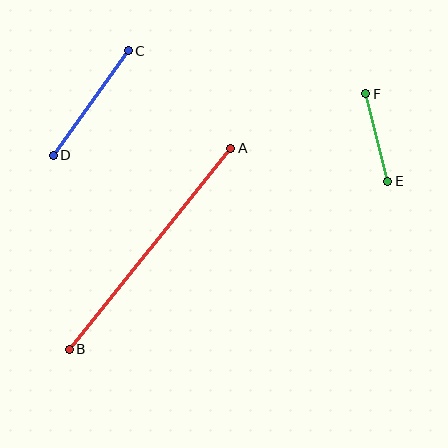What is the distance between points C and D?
The distance is approximately 129 pixels.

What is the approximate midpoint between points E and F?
The midpoint is at approximately (377, 137) pixels.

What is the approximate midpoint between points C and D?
The midpoint is at approximately (91, 103) pixels.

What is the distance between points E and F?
The distance is approximately 90 pixels.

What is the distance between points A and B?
The distance is approximately 258 pixels.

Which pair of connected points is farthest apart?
Points A and B are farthest apart.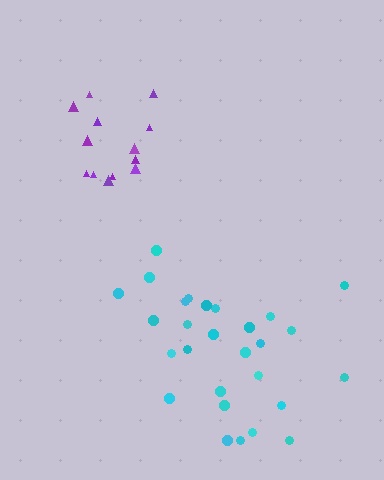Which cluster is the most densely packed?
Purple.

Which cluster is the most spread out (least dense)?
Cyan.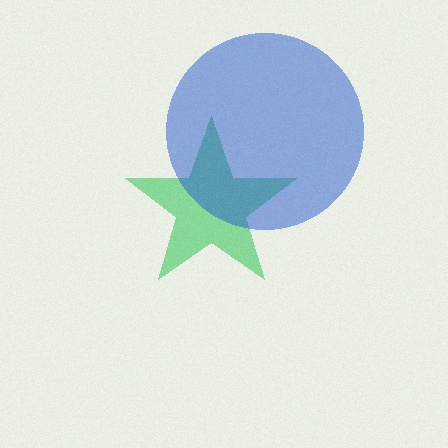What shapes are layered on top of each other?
The layered shapes are: a green star, a blue circle.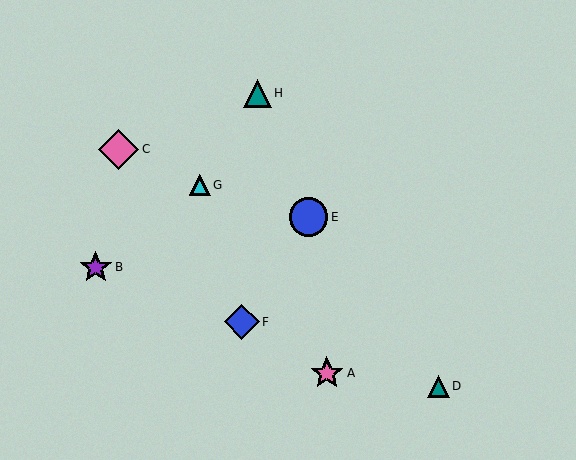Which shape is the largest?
The pink diamond (labeled C) is the largest.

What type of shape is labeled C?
Shape C is a pink diamond.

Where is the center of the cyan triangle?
The center of the cyan triangle is at (200, 185).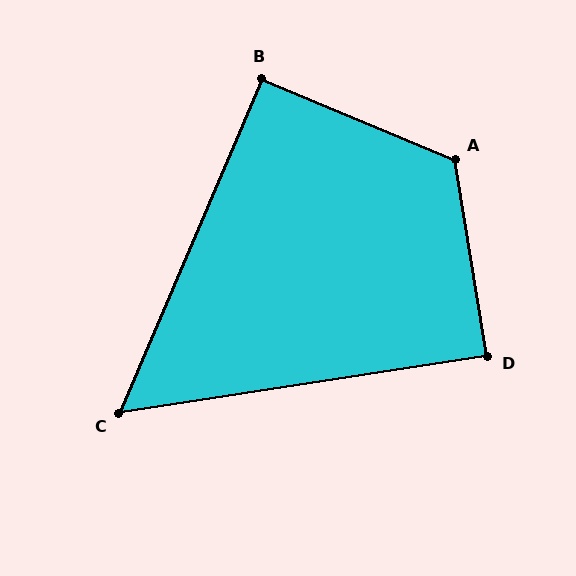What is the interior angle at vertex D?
Approximately 90 degrees (approximately right).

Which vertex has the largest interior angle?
A, at approximately 122 degrees.